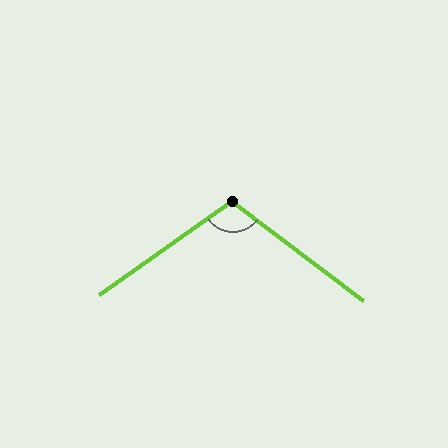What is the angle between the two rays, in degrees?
Approximately 108 degrees.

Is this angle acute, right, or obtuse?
It is obtuse.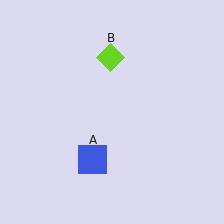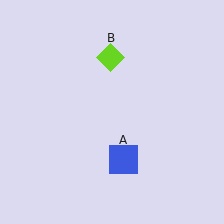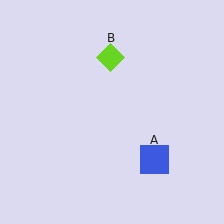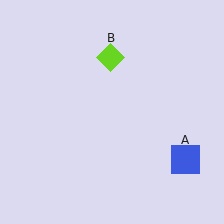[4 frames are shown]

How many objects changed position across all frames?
1 object changed position: blue square (object A).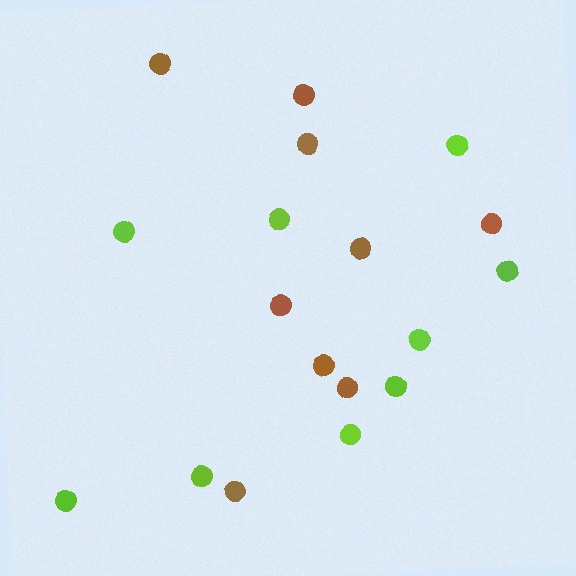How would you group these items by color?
There are 2 groups: one group of lime circles (9) and one group of brown circles (9).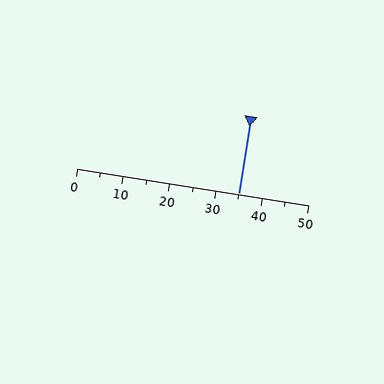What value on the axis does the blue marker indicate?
The marker indicates approximately 35.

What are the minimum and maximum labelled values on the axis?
The axis runs from 0 to 50.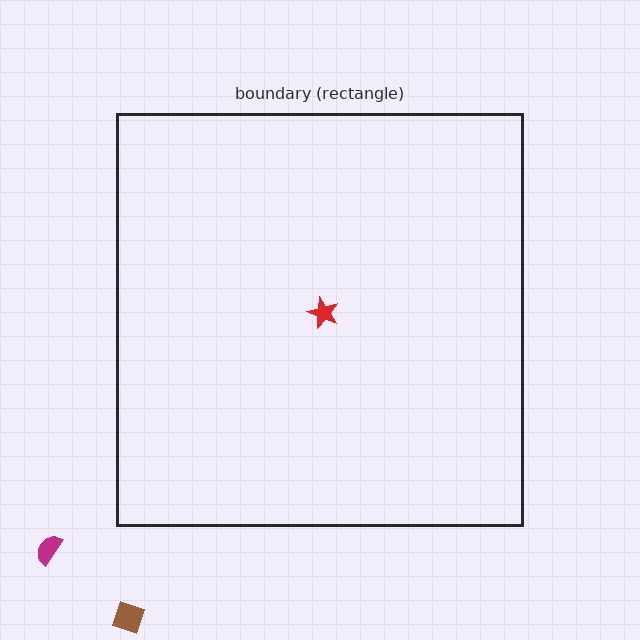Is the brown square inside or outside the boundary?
Outside.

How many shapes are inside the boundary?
1 inside, 2 outside.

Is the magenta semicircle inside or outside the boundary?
Outside.